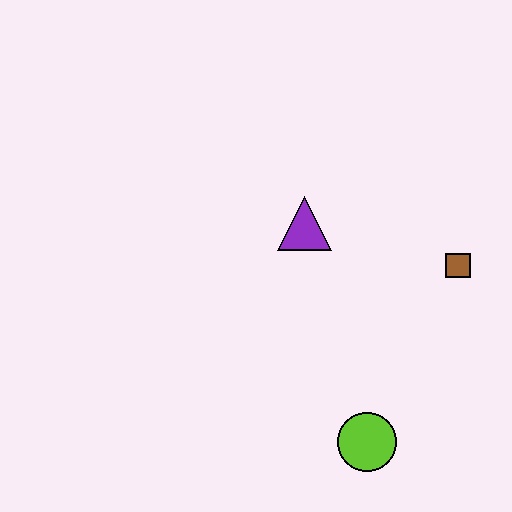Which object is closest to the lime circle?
The brown square is closest to the lime circle.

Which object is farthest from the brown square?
The lime circle is farthest from the brown square.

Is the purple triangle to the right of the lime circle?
No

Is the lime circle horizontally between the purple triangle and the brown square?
Yes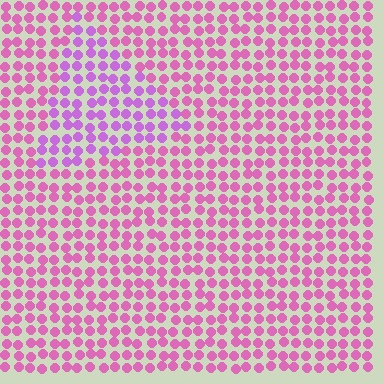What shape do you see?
I see a triangle.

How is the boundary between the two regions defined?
The boundary is defined purely by a slight shift in hue (about 30 degrees). Spacing, size, and orientation are identical on both sides.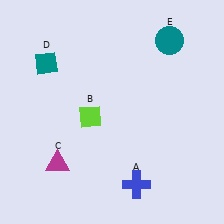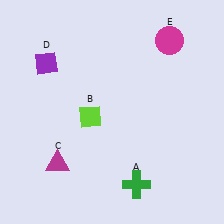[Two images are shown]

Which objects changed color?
A changed from blue to green. D changed from teal to purple. E changed from teal to magenta.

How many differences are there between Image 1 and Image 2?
There are 3 differences between the two images.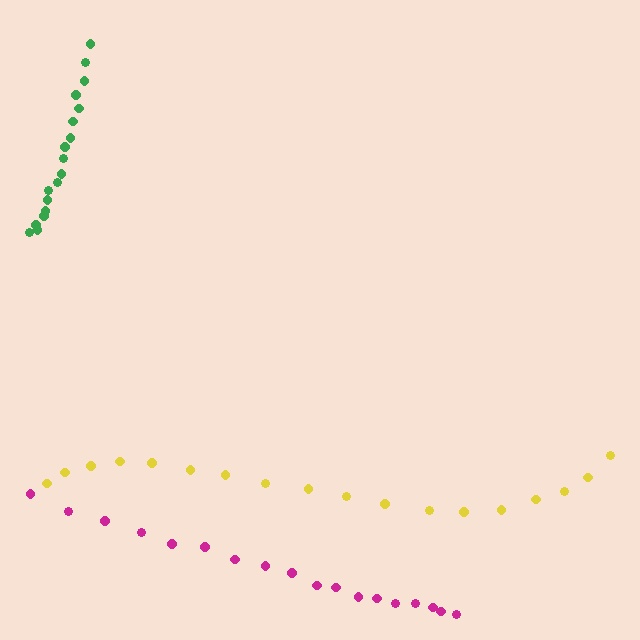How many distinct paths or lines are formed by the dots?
There are 3 distinct paths.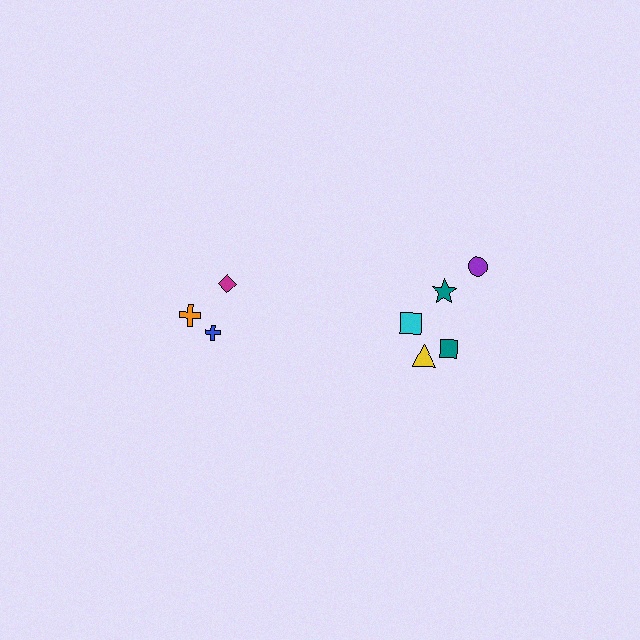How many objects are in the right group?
There are 5 objects.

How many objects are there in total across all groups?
There are 8 objects.